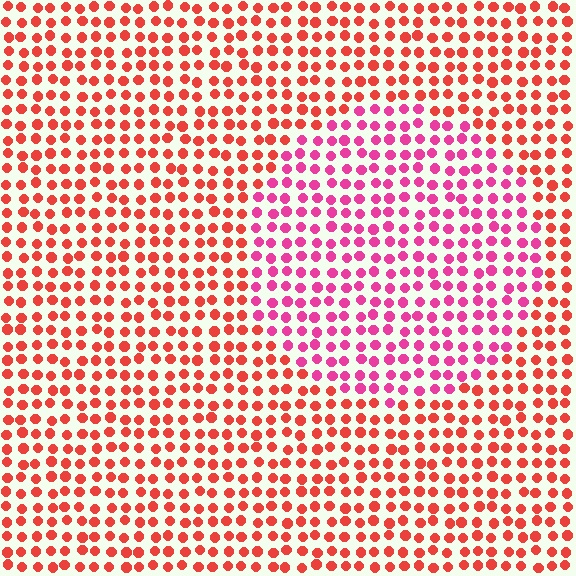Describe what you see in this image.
The image is filled with small red elements in a uniform arrangement. A circle-shaped region is visible where the elements are tinted to a slightly different hue, forming a subtle color boundary.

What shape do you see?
I see a circle.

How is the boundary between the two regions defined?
The boundary is defined purely by a slight shift in hue (about 36 degrees). Spacing, size, and orientation are identical on both sides.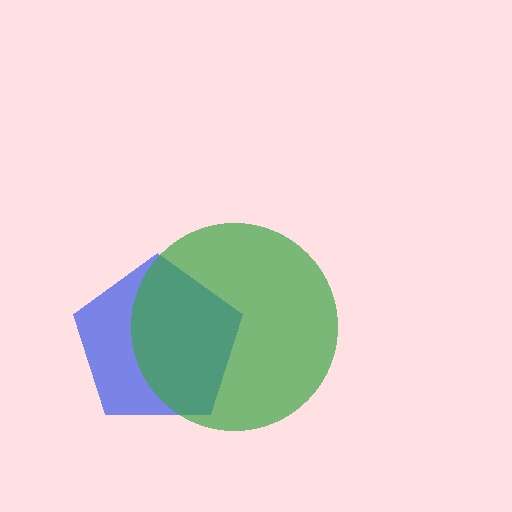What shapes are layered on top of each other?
The layered shapes are: a blue pentagon, a green circle.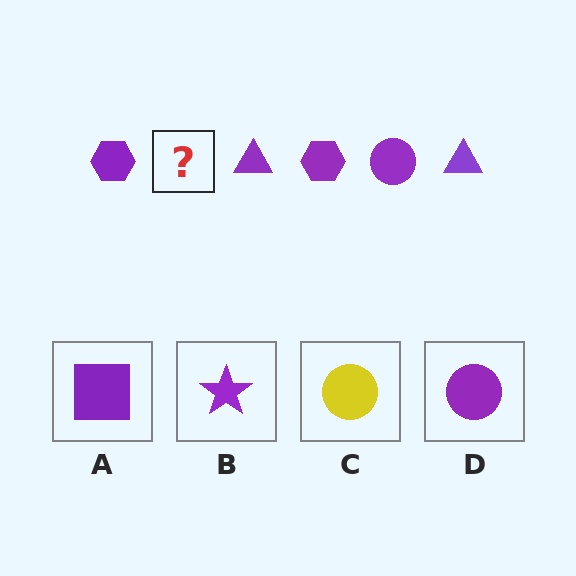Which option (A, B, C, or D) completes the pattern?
D.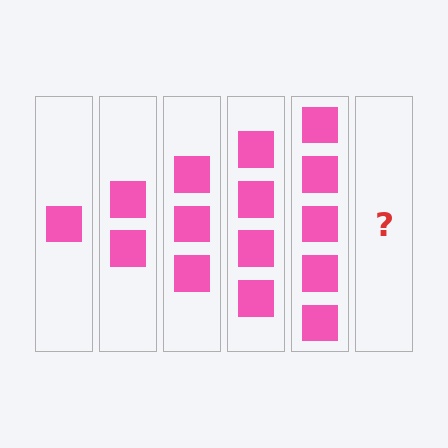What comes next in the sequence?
The next element should be 6 squares.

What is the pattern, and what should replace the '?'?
The pattern is that each step adds one more square. The '?' should be 6 squares.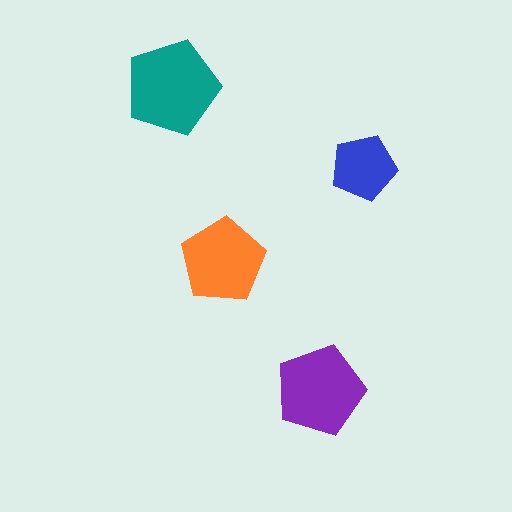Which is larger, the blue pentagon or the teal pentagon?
The teal one.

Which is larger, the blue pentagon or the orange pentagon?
The orange one.